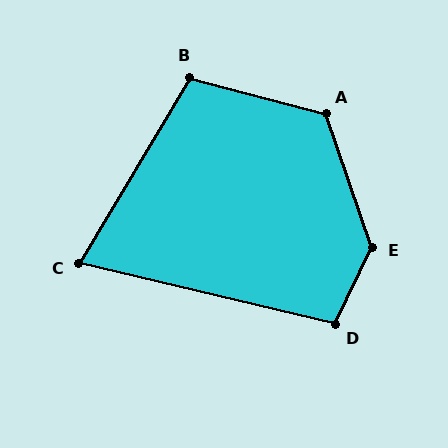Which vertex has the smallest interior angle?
C, at approximately 73 degrees.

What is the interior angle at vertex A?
Approximately 124 degrees (obtuse).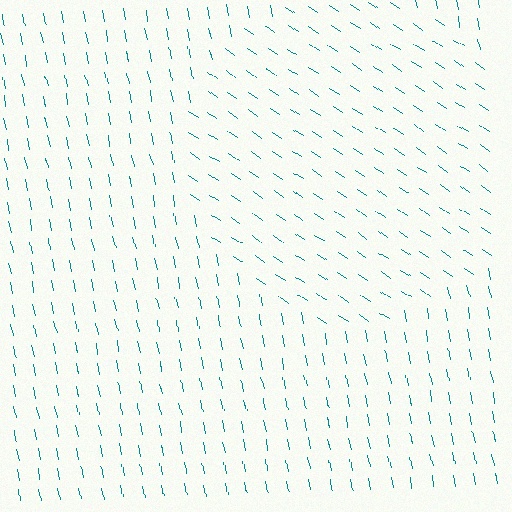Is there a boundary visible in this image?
Yes, there is a texture boundary formed by a change in line orientation.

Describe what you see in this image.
The image is filled with small teal line segments. A circle region in the image has lines oriented differently from the surrounding lines, creating a visible texture boundary.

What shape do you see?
I see a circle.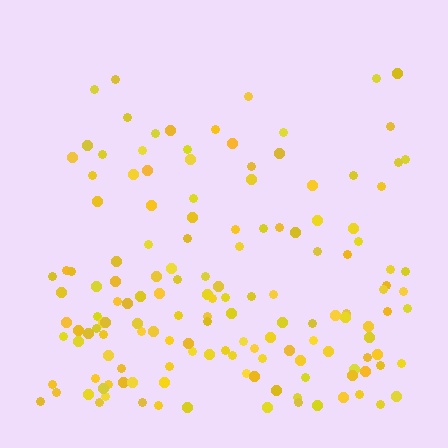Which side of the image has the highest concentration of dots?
The bottom.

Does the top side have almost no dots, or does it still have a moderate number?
Still a moderate number, just noticeably fewer than the bottom.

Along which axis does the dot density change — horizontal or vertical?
Vertical.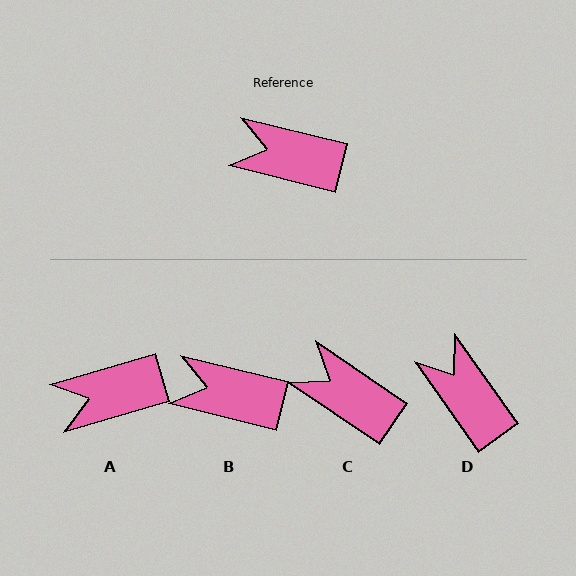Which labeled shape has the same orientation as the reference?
B.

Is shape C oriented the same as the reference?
No, it is off by about 20 degrees.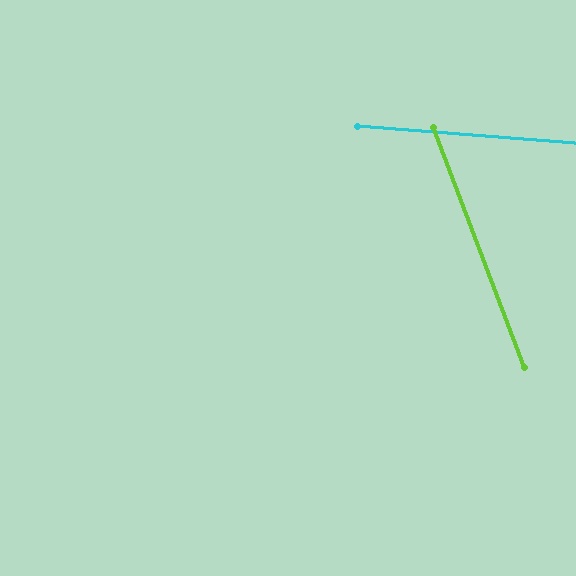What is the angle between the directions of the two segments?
Approximately 65 degrees.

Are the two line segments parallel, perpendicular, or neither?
Neither parallel nor perpendicular — they differ by about 65°.